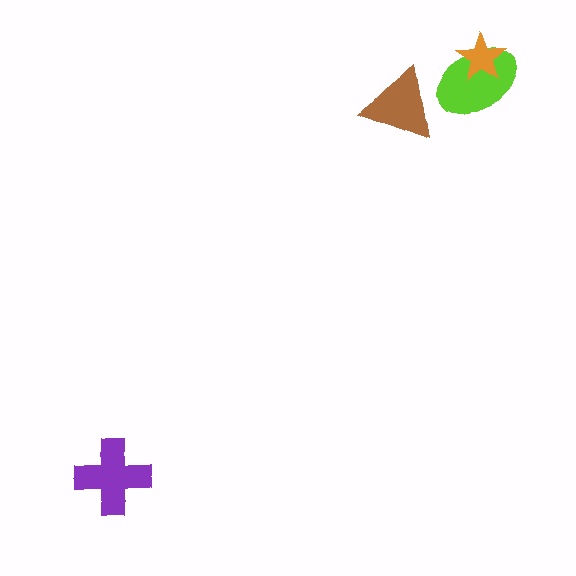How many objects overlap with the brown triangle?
0 objects overlap with the brown triangle.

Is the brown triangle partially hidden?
No, no other shape covers it.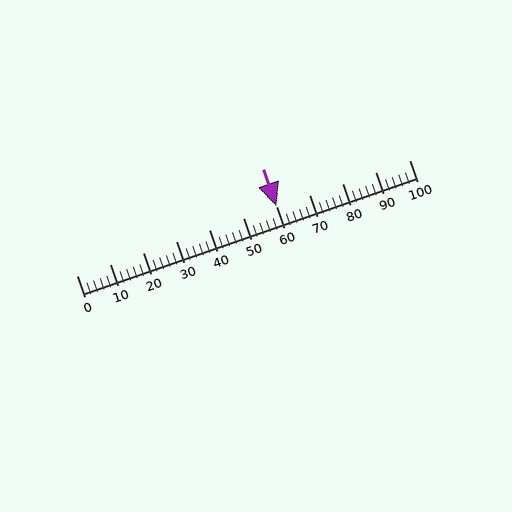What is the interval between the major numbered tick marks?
The major tick marks are spaced 10 units apart.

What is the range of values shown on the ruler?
The ruler shows values from 0 to 100.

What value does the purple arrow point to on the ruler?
The purple arrow points to approximately 60.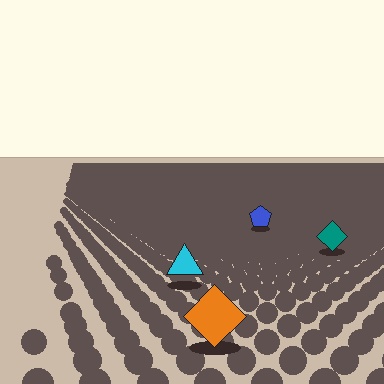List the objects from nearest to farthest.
From nearest to farthest: the orange diamond, the cyan triangle, the teal diamond, the blue pentagon.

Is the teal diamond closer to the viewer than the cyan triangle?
No. The cyan triangle is closer — you can tell from the texture gradient: the ground texture is coarser near it.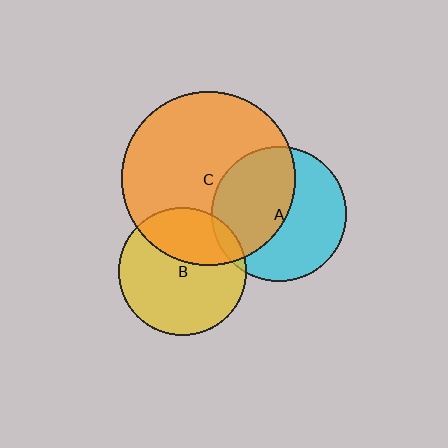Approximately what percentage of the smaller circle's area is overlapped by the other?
Approximately 35%.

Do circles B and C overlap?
Yes.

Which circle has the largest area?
Circle C (orange).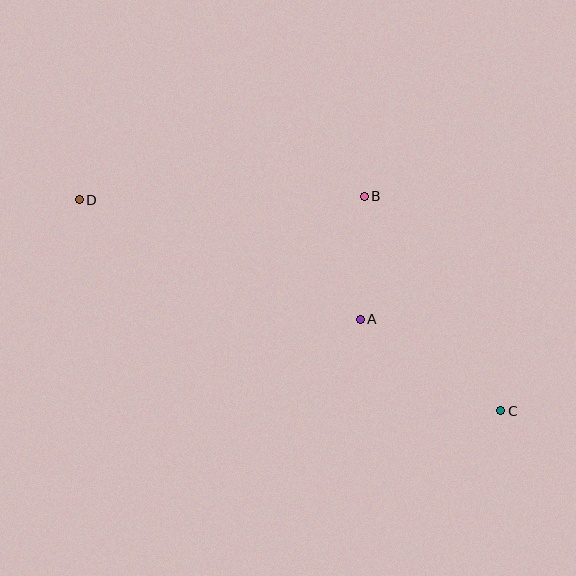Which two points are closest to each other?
Points A and B are closest to each other.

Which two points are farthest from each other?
Points C and D are farthest from each other.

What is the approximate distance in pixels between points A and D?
The distance between A and D is approximately 305 pixels.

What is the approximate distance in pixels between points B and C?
The distance between B and C is approximately 254 pixels.